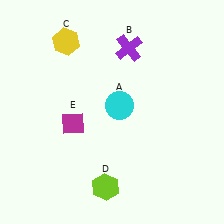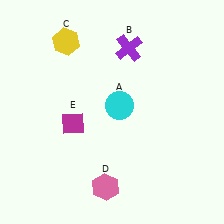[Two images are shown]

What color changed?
The hexagon (D) changed from lime in Image 1 to pink in Image 2.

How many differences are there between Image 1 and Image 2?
There is 1 difference between the two images.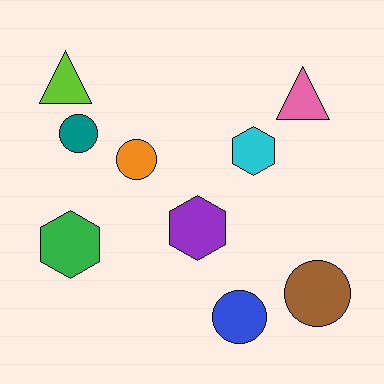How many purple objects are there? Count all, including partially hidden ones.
There is 1 purple object.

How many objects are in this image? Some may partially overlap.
There are 9 objects.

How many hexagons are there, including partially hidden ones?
There are 3 hexagons.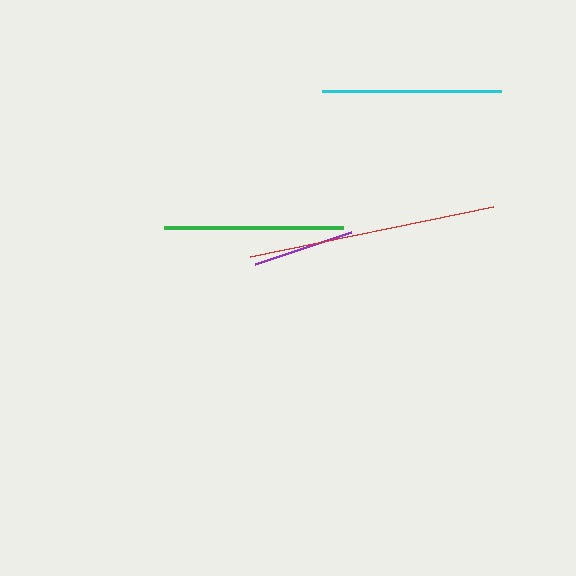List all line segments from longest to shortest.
From longest to shortest: red, green, cyan, purple.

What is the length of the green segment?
The green segment is approximately 180 pixels long.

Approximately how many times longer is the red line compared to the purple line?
The red line is approximately 2.5 times the length of the purple line.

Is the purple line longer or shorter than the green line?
The green line is longer than the purple line.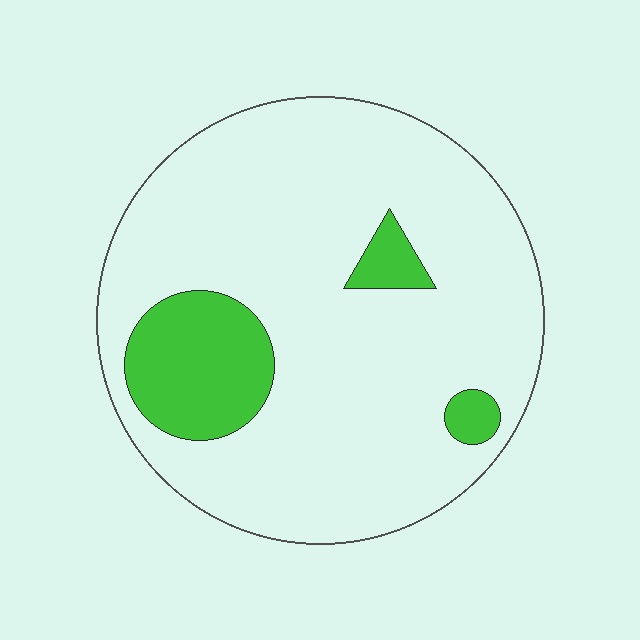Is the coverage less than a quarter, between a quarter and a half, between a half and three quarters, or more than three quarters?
Less than a quarter.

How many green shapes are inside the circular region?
3.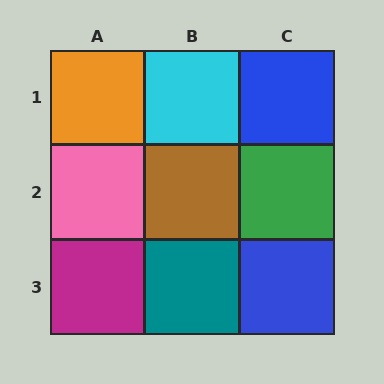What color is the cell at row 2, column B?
Brown.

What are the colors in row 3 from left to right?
Magenta, teal, blue.